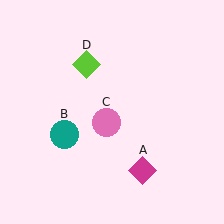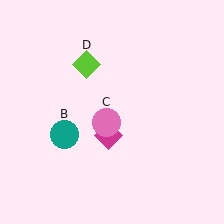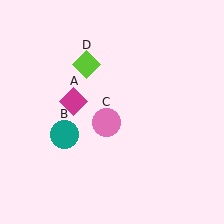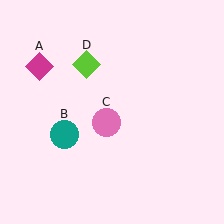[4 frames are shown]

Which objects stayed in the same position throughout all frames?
Teal circle (object B) and pink circle (object C) and lime diamond (object D) remained stationary.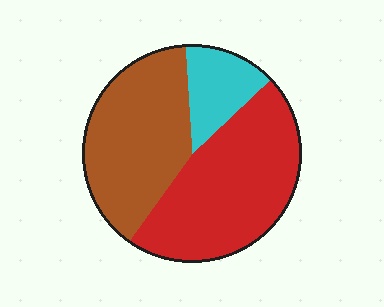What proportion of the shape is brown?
Brown covers around 40% of the shape.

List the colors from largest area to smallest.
From largest to smallest: red, brown, cyan.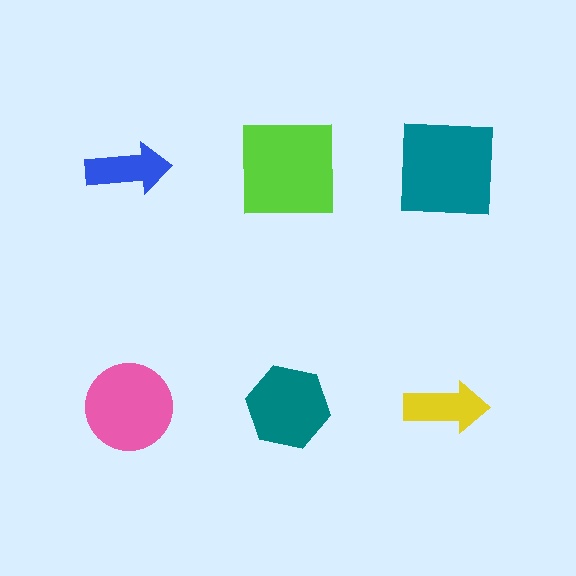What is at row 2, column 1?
A pink circle.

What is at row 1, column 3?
A teal square.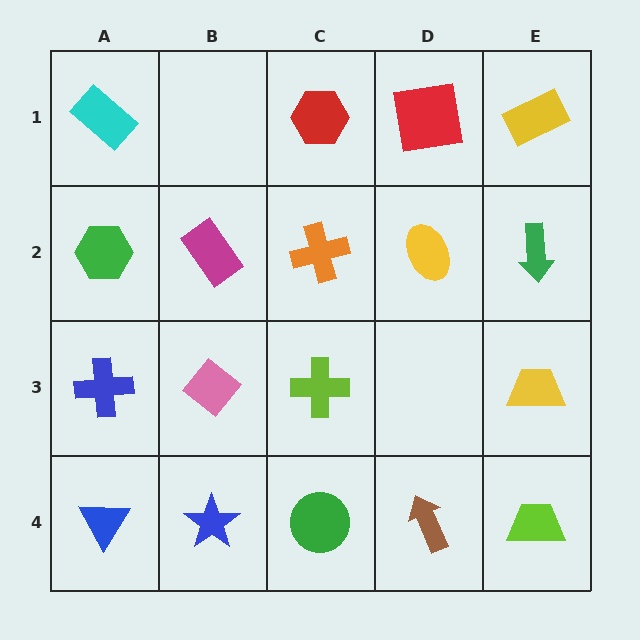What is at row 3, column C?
A lime cross.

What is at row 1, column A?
A cyan rectangle.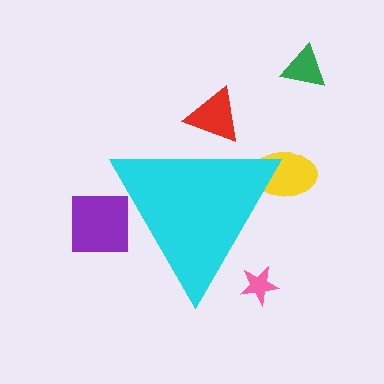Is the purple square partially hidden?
Yes, the purple square is partially hidden behind the cyan triangle.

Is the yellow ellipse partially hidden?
Yes, the yellow ellipse is partially hidden behind the cyan triangle.